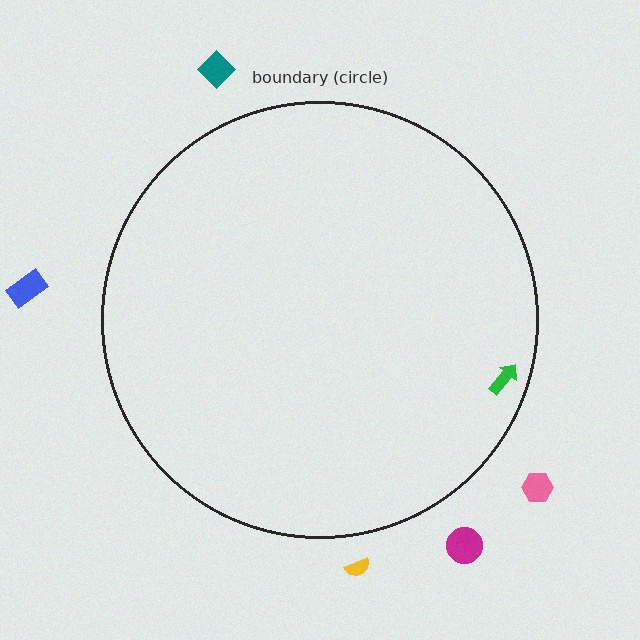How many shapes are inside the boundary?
1 inside, 5 outside.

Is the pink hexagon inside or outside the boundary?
Outside.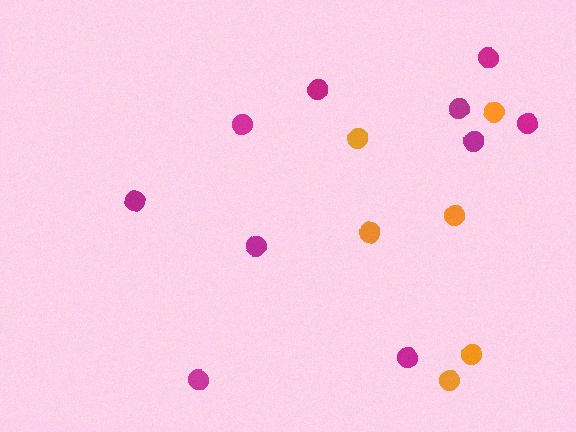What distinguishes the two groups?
There are 2 groups: one group of orange circles (6) and one group of magenta circles (10).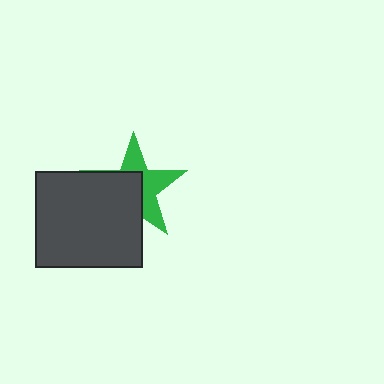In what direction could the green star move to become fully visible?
The green star could move toward the upper-right. That would shift it out from behind the dark gray rectangle entirely.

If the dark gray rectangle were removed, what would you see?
You would see the complete green star.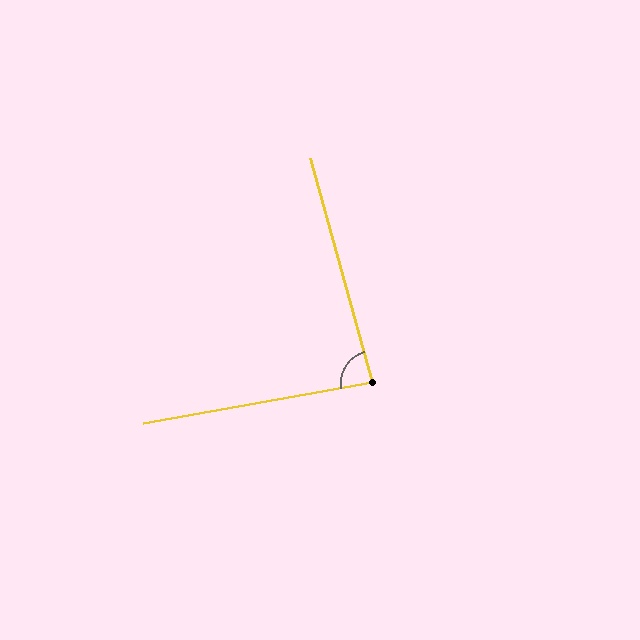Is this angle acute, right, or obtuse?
It is acute.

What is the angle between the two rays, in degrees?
Approximately 85 degrees.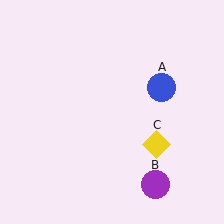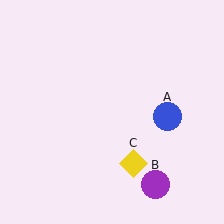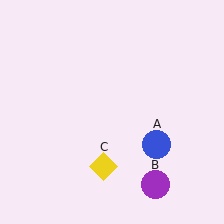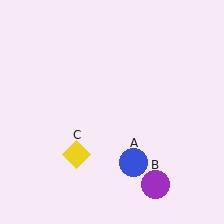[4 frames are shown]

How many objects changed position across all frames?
2 objects changed position: blue circle (object A), yellow diamond (object C).